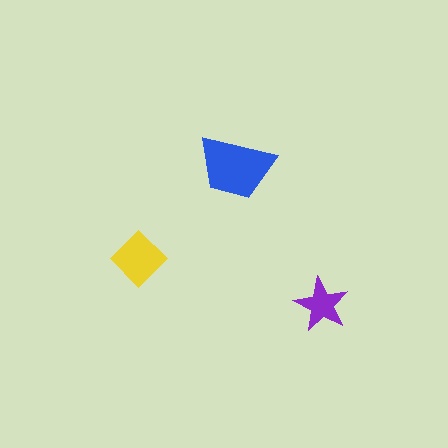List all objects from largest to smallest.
The blue trapezoid, the yellow diamond, the purple star.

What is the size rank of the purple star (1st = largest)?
3rd.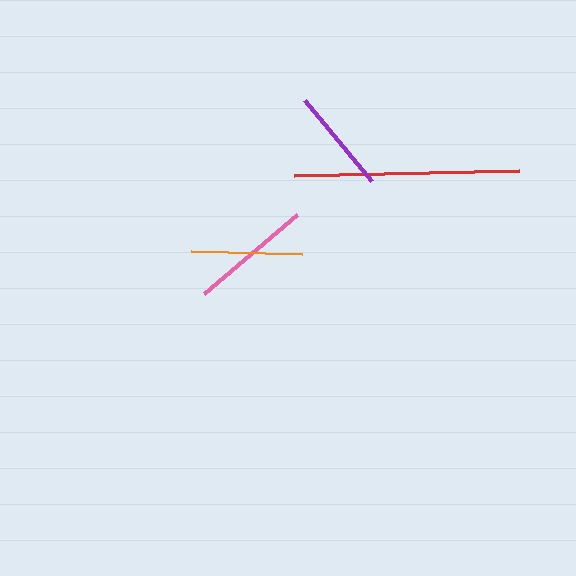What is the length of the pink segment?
The pink segment is approximately 123 pixels long.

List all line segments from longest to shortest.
From longest to shortest: red, pink, orange, purple.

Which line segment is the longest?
The red line is the longest at approximately 225 pixels.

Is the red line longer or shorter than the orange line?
The red line is longer than the orange line.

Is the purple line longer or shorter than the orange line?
The orange line is longer than the purple line.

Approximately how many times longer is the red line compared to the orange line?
The red line is approximately 2.0 times the length of the orange line.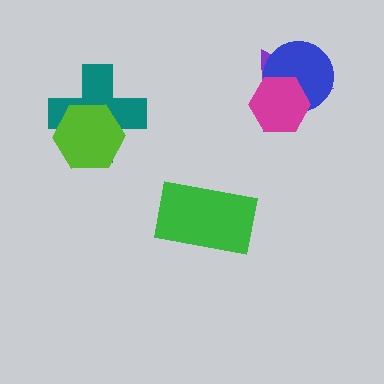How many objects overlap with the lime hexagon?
1 object overlaps with the lime hexagon.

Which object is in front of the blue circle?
The magenta hexagon is in front of the blue circle.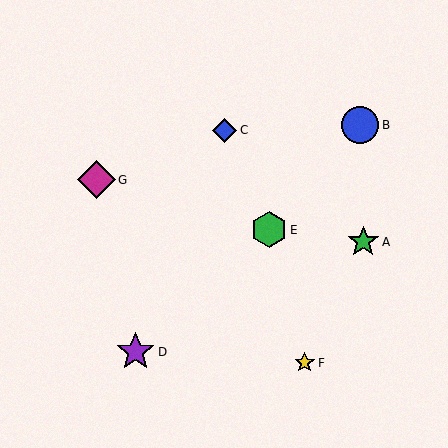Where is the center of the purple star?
The center of the purple star is at (136, 352).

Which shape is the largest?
The magenta diamond (labeled G) is the largest.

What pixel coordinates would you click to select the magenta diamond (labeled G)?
Click at (96, 180) to select the magenta diamond G.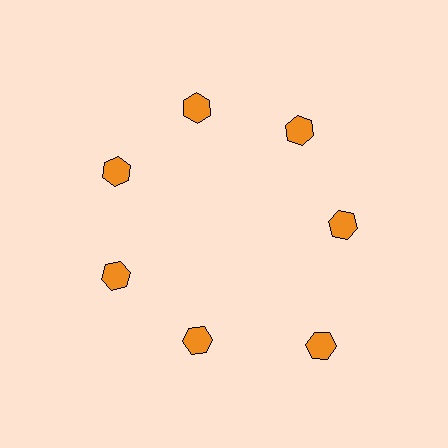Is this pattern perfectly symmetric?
No. The 7 orange hexagons are arranged in a ring, but one element near the 5 o'clock position is pushed outward from the center, breaking the 7-fold rotational symmetry.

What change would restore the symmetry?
The symmetry would be restored by moving it inward, back onto the ring so that all 7 hexagons sit at equal angles and equal distance from the center.